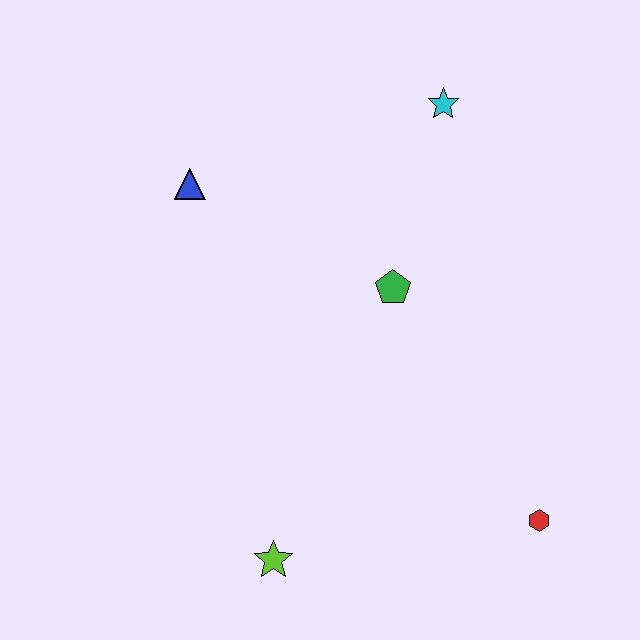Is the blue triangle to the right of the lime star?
No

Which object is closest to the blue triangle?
The green pentagon is closest to the blue triangle.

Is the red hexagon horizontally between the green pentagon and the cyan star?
No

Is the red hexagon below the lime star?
No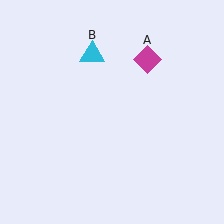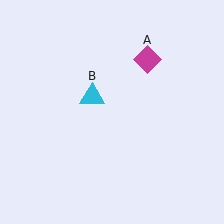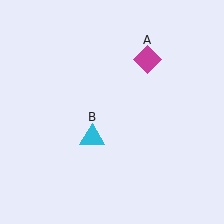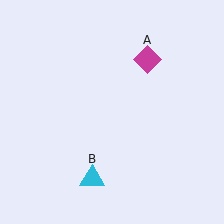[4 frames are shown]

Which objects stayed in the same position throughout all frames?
Magenta diamond (object A) remained stationary.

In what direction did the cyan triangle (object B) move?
The cyan triangle (object B) moved down.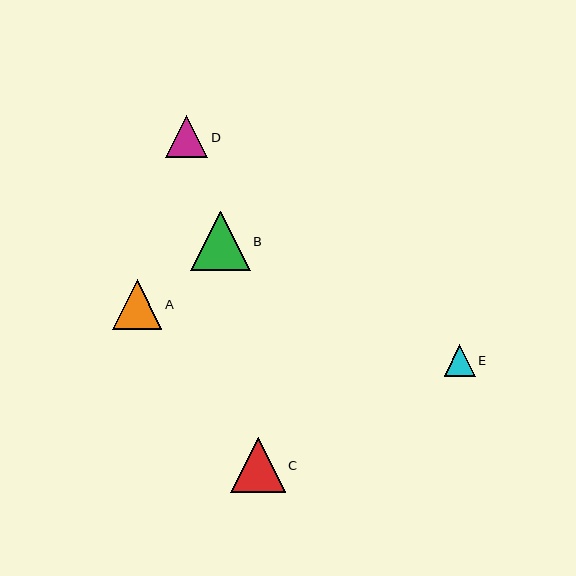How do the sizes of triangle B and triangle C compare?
Triangle B and triangle C are approximately the same size.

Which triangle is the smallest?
Triangle E is the smallest with a size of approximately 31 pixels.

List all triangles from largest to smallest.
From largest to smallest: B, C, A, D, E.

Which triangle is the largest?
Triangle B is the largest with a size of approximately 59 pixels.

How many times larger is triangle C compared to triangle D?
Triangle C is approximately 1.3 times the size of triangle D.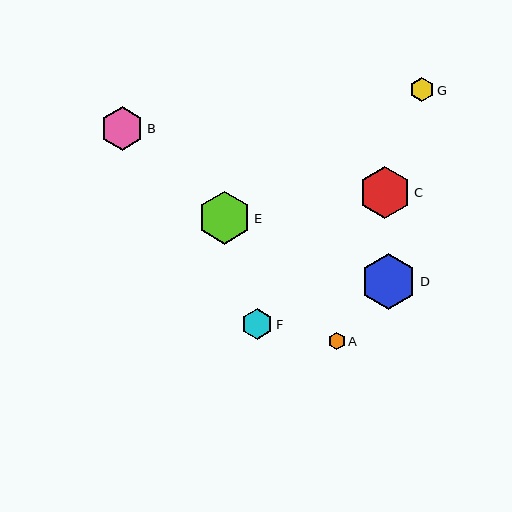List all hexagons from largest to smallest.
From largest to smallest: D, E, C, B, F, G, A.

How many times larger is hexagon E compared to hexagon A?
Hexagon E is approximately 3.0 times the size of hexagon A.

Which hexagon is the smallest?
Hexagon A is the smallest with a size of approximately 17 pixels.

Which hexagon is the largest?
Hexagon D is the largest with a size of approximately 56 pixels.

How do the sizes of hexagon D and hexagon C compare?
Hexagon D and hexagon C are approximately the same size.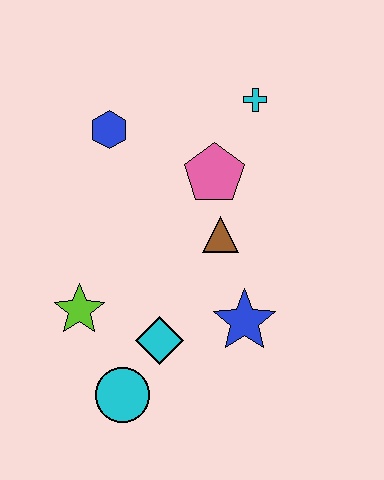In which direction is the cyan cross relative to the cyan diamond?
The cyan cross is above the cyan diamond.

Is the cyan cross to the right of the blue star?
Yes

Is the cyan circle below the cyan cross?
Yes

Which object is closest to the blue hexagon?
The pink pentagon is closest to the blue hexagon.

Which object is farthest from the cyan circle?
The cyan cross is farthest from the cyan circle.